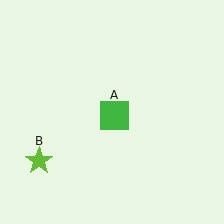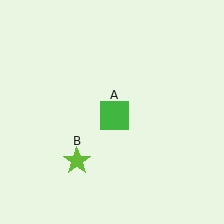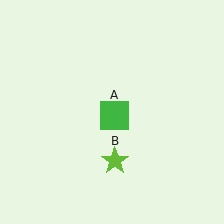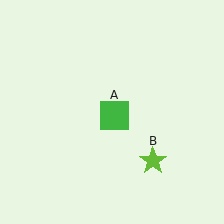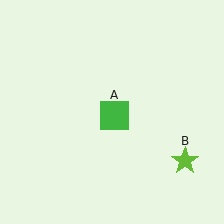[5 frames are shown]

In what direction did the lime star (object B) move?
The lime star (object B) moved right.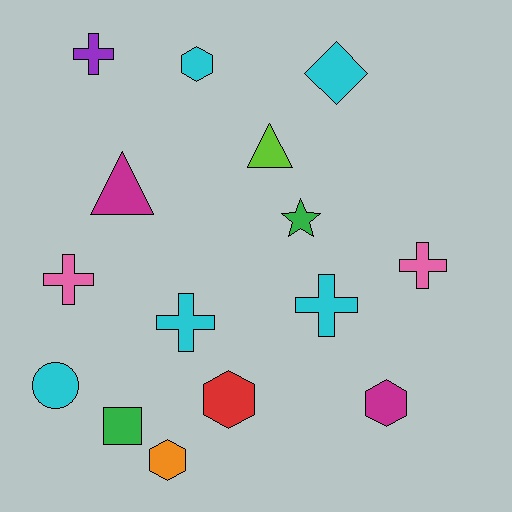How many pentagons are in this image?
There are no pentagons.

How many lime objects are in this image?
There is 1 lime object.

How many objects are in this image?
There are 15 objects.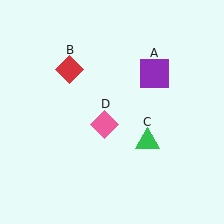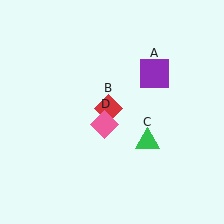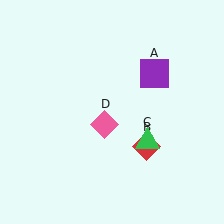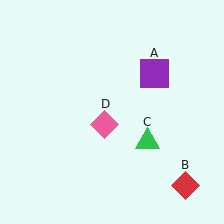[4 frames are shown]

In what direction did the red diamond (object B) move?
The red diamond (object B) moved down and to the right.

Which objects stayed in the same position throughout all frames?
Purple square (object A) and green triangle (object C) and pink diamond (object D) remained stationary.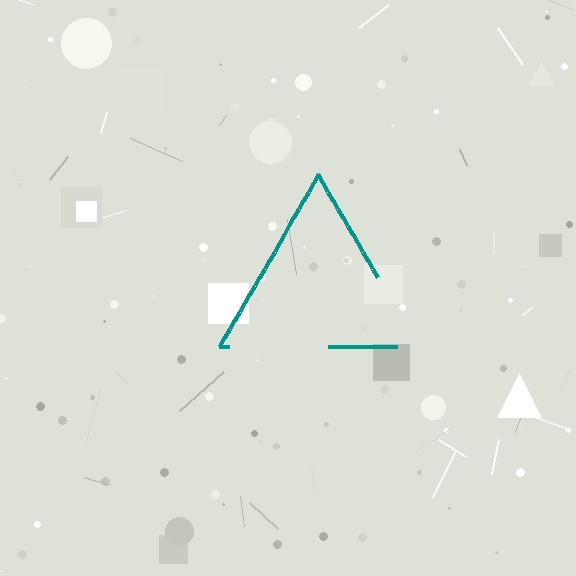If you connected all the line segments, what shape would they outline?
They would outline a triangle.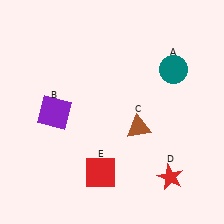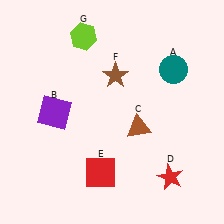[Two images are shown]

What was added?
A brown star (F), a lime hexagon (G) were added in Image 2.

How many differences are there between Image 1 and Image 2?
There are 2 differences between the two images.